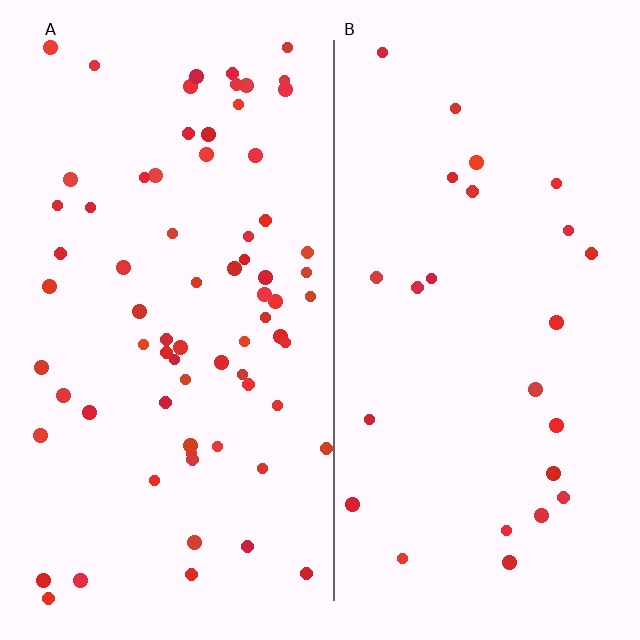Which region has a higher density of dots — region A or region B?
A (the left).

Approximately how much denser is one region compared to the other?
Approximately 2.8× — region A over region B.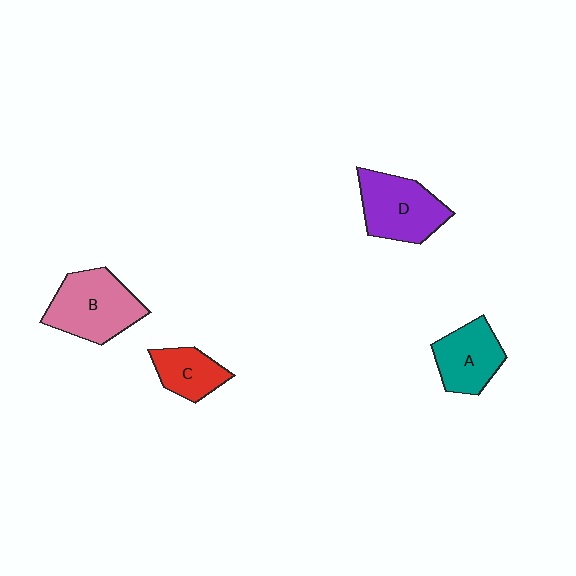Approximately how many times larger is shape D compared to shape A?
Approximately 1.2 times.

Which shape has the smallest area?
Shape C (red).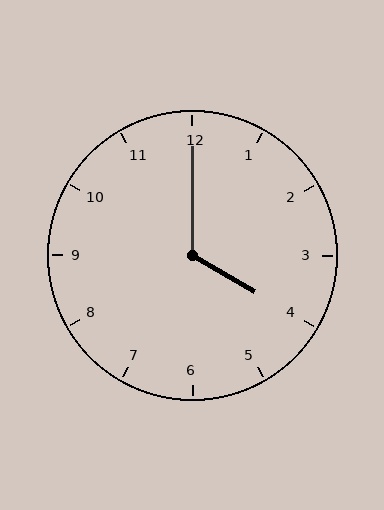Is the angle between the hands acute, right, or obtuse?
It is obtuse.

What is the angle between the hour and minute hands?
Approximately 120 degrees.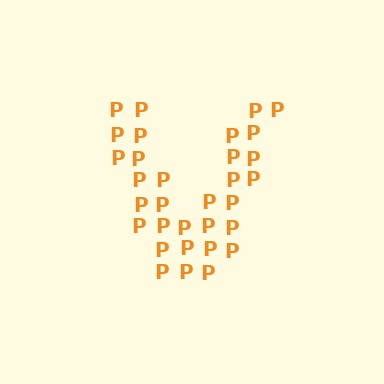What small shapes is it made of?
It is made of small letter P's.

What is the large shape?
The large shape is the letter V.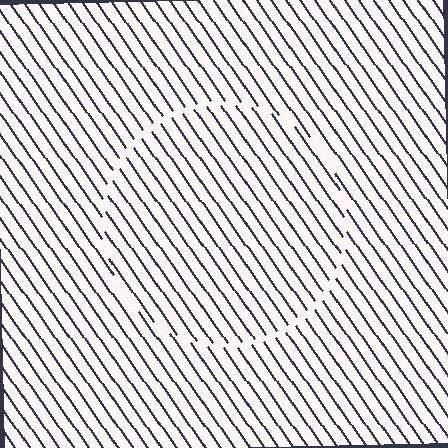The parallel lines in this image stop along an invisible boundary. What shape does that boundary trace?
An illusory circle. The interior of the shape contains the same grating, shifted by half a period — the contour is defined by the phase discontinuity where line-ends from the inner and outer gratings abut.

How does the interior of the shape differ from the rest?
The interior of the shape contains the same grating, shifted by half a period — the contour is defined by the phase discontinuity where line-ends from the inner and outer gratings abut.